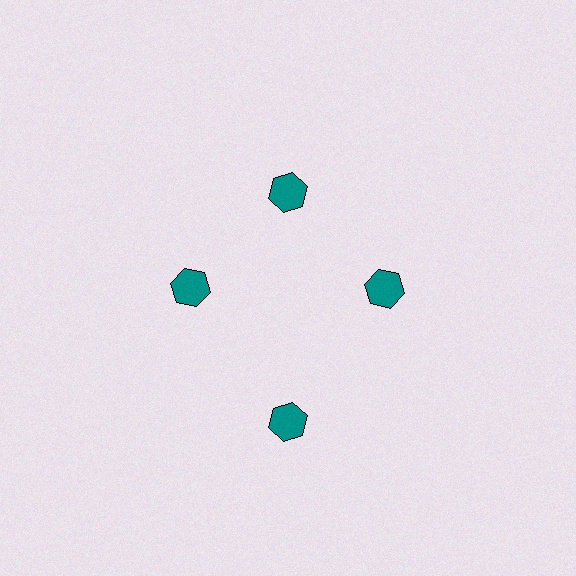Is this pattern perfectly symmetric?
No. The 4 teal hexagons are arranged in a ring, but one element near the 6 o'clock position is pushed outward from the center, breaking the 4-fold rotational symmetry.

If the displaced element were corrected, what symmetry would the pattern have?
It would have 4-fold rotational symmetry — the pattern would map onto itself every 90 degrees.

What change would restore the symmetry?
The symmetry would be restored by moving it inward, back onto the ring so that all 4 hexagons sit at equal angles and equal distance from the center.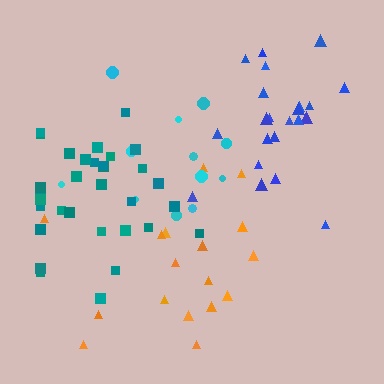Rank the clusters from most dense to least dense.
blue, teal, orange, cyan.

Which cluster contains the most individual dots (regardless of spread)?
Teal (32).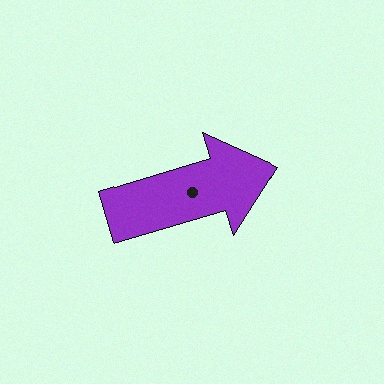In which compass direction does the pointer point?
East.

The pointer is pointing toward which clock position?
Roughly 2 o'clock.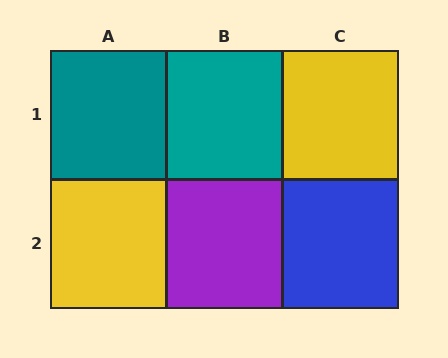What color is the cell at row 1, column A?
Teal.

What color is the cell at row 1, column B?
Teal.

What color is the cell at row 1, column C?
Yellow.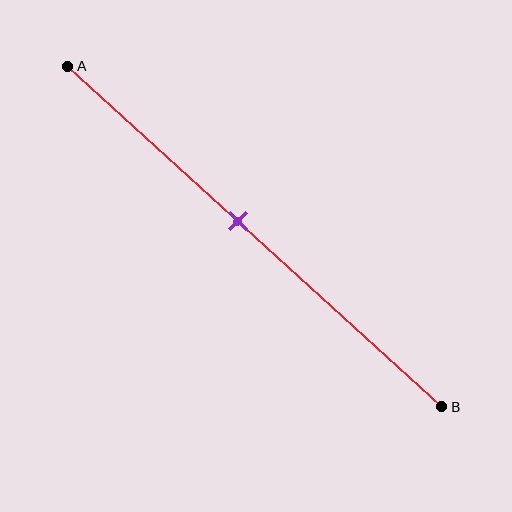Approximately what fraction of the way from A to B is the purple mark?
The purple mark is approximately 45% of the way from A to B.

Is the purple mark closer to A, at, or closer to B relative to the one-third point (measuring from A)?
The purple mark is closer to point B than the one-third point of segment AB.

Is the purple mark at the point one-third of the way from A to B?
No, the mark is at about 45% from A, not at the 33% one-third point.